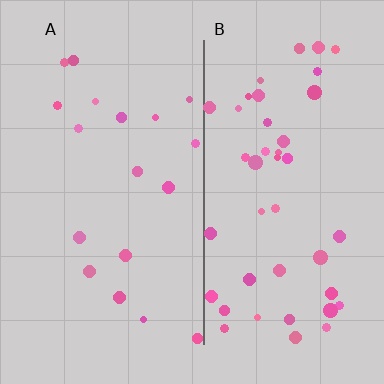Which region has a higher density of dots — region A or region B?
B (the right).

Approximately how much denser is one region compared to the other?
Approximately 2.4× — region B over region A.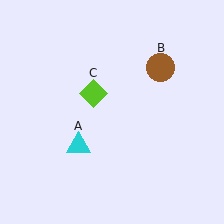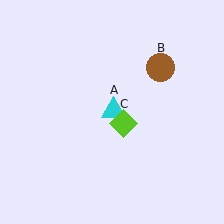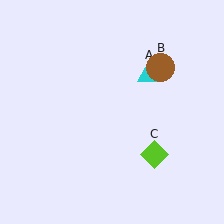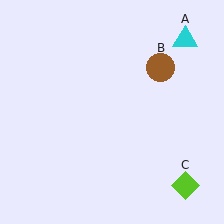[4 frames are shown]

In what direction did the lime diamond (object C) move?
The lime diamond (object C) moved down and to the right.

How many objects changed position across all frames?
2 objects changed position: cyan triangle (object A), lime diamond (object C).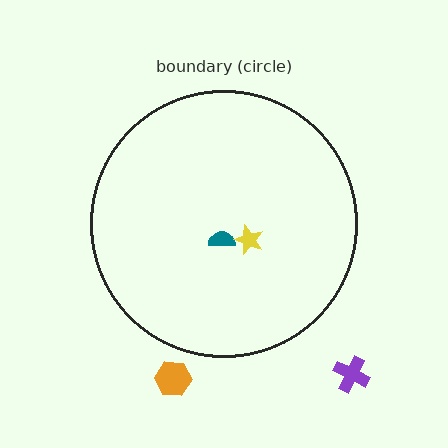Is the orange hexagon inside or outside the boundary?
Outside.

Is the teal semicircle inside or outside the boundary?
Inside.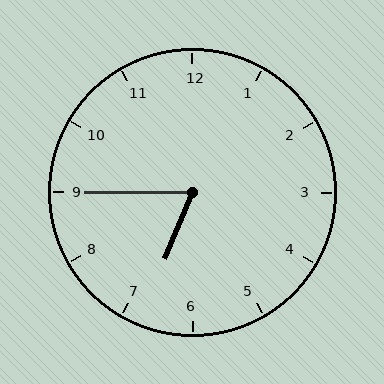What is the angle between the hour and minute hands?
Approximately 68 degrees.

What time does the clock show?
6:45.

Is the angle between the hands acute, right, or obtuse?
It is acute.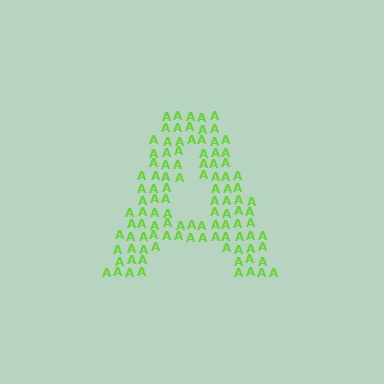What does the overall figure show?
The overall figure shows the letter A.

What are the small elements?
The small elements are letter A's.